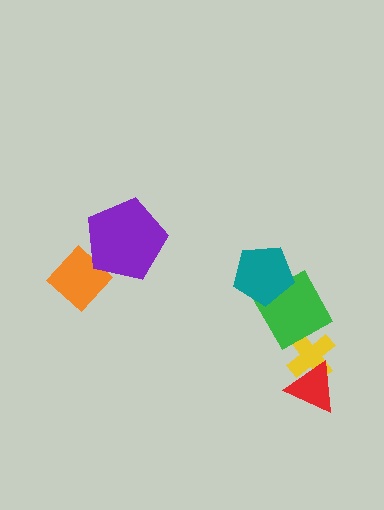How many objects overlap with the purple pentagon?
1 object overlaps with the purple pentagon.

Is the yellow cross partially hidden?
Yes, it is partially covered by another shape.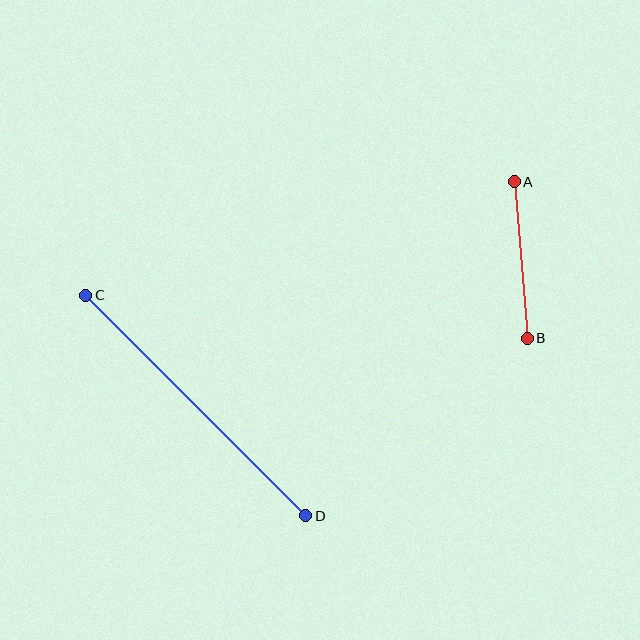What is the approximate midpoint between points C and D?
The midpoint is at approximately (196, 405) pixels.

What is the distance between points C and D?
The distance is approximately 312 pixels.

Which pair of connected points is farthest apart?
Points C and D are farthest apart.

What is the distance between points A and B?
The distance is approximately 157 pixels.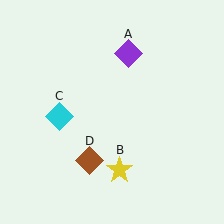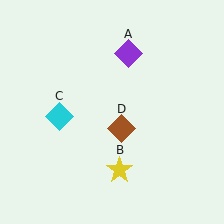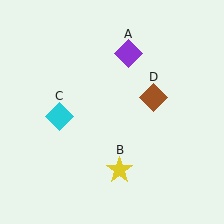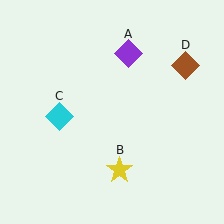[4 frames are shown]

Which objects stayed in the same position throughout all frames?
Purple diamond (object A) and yellow star (object B) and cyan diamond (object C) remained stationary.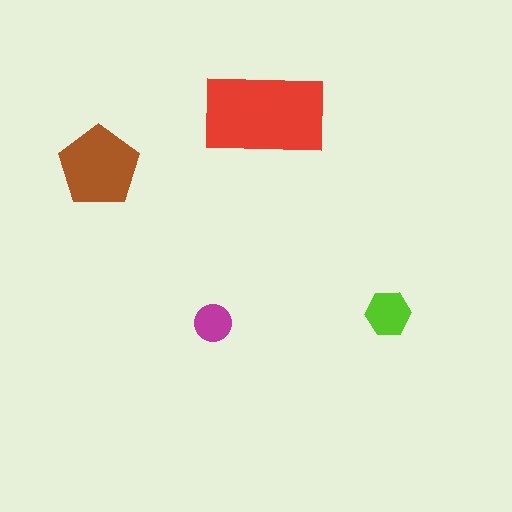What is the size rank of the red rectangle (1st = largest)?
1st.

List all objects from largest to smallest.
The red rectangle, the brown pentagon, the lime hexagon, the magenta circle.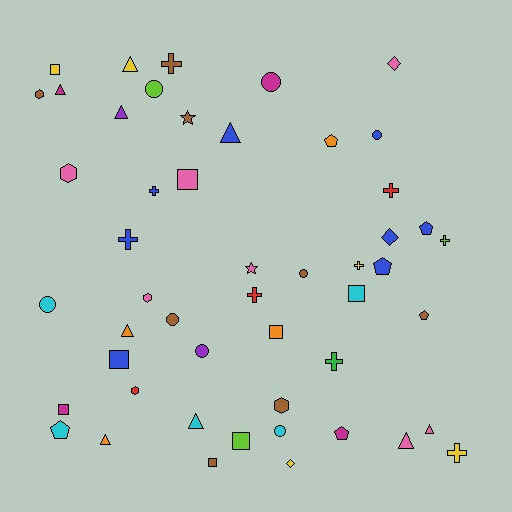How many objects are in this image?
There are 50 objects.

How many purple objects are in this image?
There are 2 purple objects.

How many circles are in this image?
There are 8 circles.